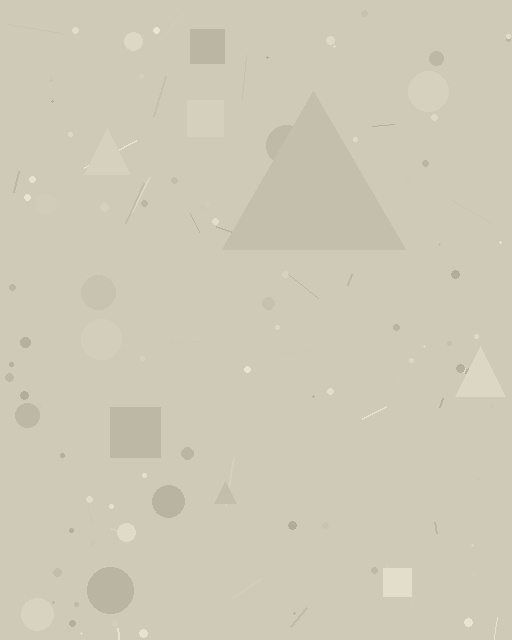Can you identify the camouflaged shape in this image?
The camouflaged shape is a triangle.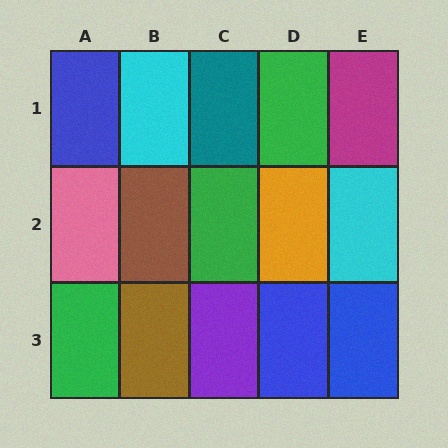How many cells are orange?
1 cell is orange.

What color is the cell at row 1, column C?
Teal.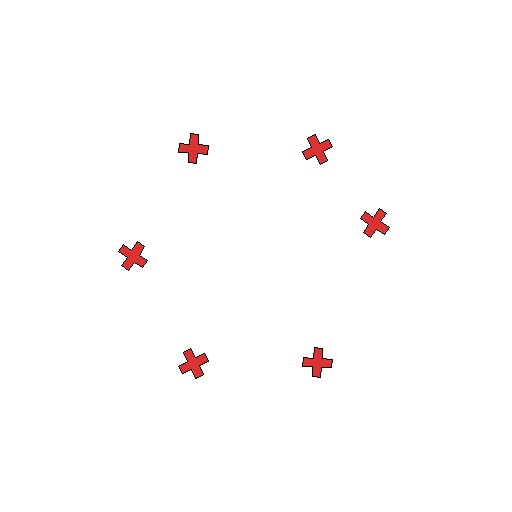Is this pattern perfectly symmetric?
No. The 6 red crosses are arranged in a ring, but one element near the 3 o'clock position is rotated out of alignment along the ring, breaking the 6-fold rotational symmetry.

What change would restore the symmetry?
The symmetry would be restored by rotating it back into even spacing with its neighbors so that all 6 crosses sit at equal angles and equal distance from the center.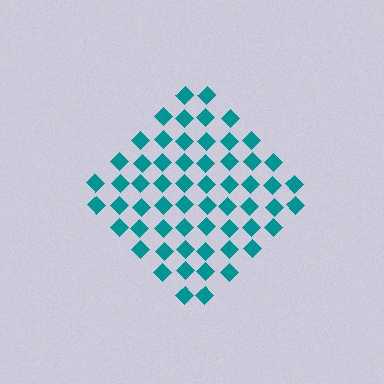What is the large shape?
The large shape is a diamond.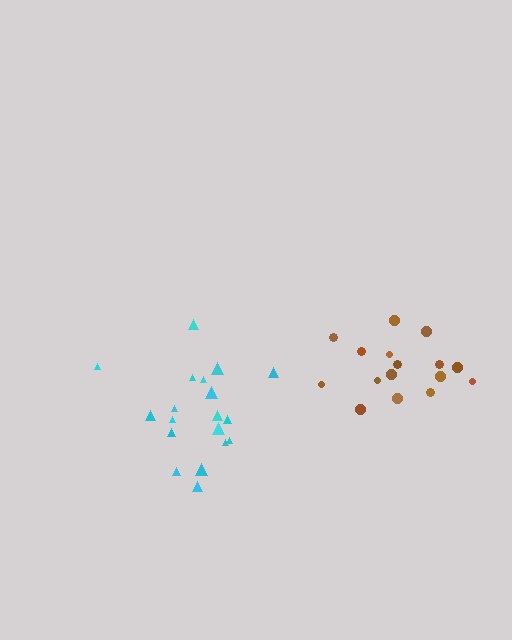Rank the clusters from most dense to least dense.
cyan, brown.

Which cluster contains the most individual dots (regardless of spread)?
Cyan (19).